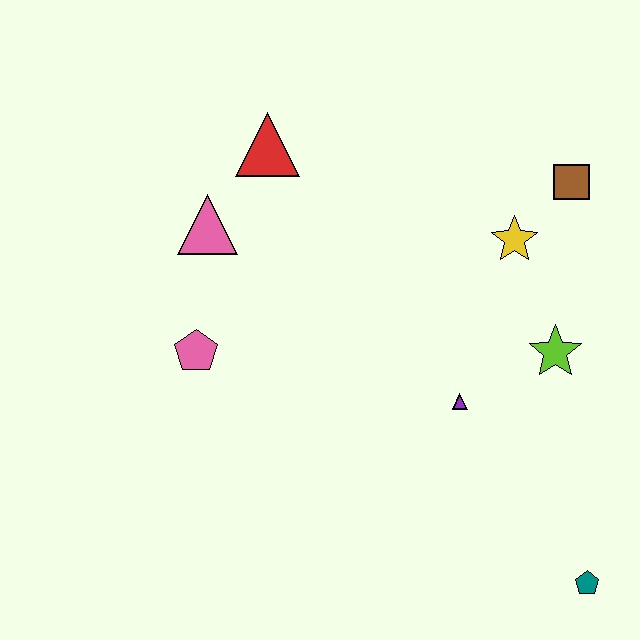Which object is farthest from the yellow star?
The teal pentagon is farthest from the yellow star.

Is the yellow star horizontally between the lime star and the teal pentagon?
No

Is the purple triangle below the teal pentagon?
No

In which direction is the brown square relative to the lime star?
The brown square is above the lime star.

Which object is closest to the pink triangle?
The red triangle is closest to the pink triangle.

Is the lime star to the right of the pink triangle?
Yes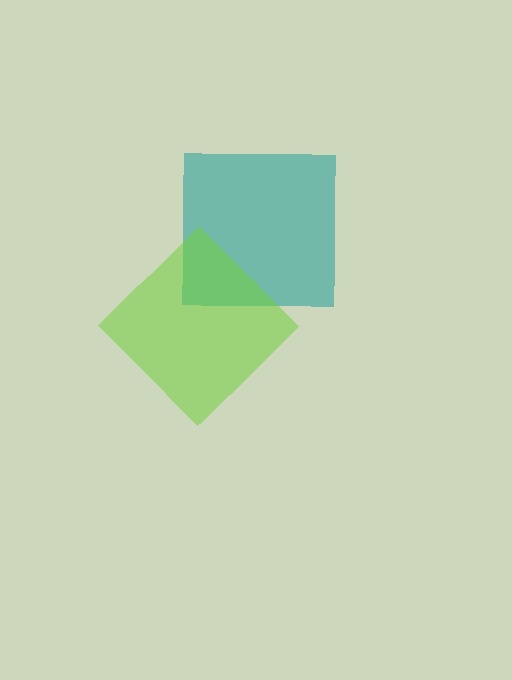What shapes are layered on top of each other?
The layered shapes are: a teal square, a lime diamond.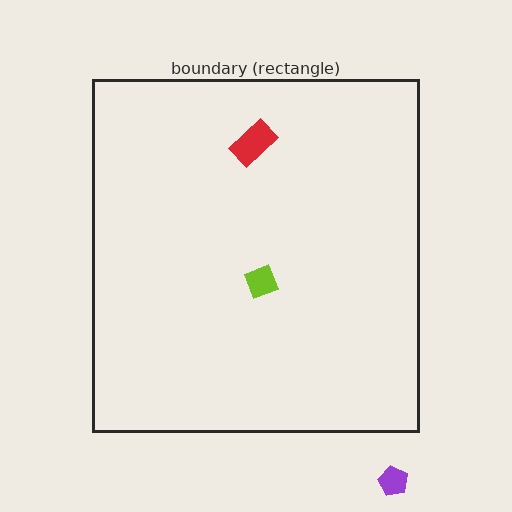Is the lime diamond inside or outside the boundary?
Inside.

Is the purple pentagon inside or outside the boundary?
Outside.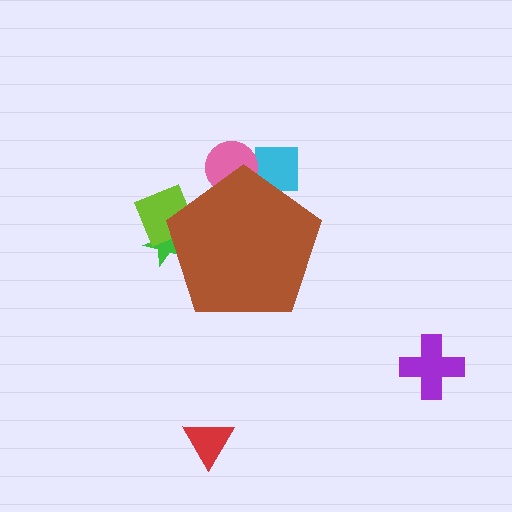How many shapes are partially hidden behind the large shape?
4 shapes are partially hidden.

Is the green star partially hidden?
Yes, the green star is partially hidden behind the brown pentagon.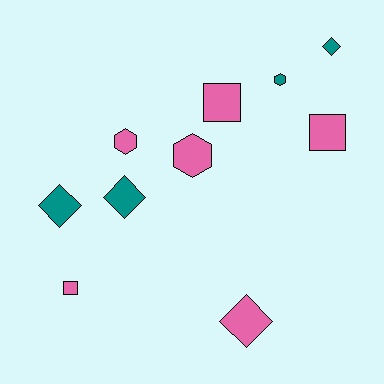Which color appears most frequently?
Pink, with 6 objects.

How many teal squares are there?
There are no teal squares.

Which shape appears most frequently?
Diamond, with 4 objects.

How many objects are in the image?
There are 10 objects.